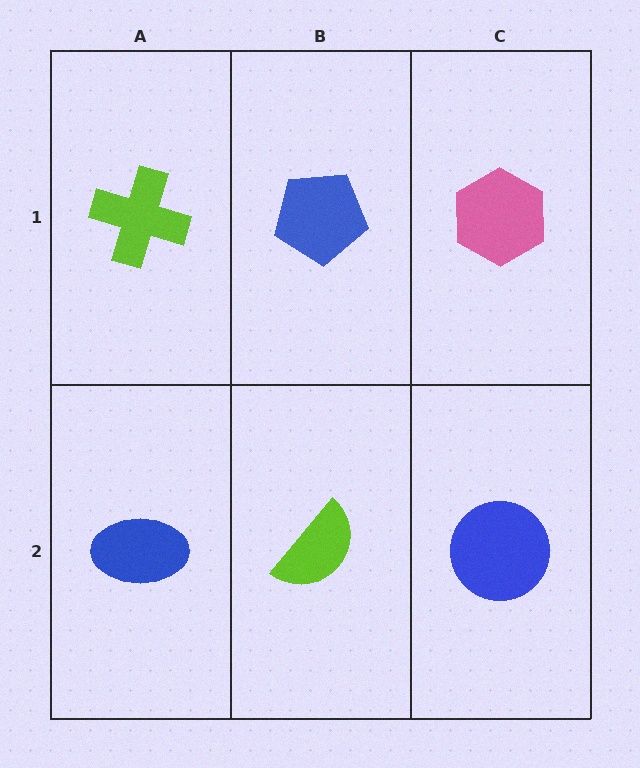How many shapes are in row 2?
3 shapes.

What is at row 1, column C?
A pink hexagon.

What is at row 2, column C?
A blue circle.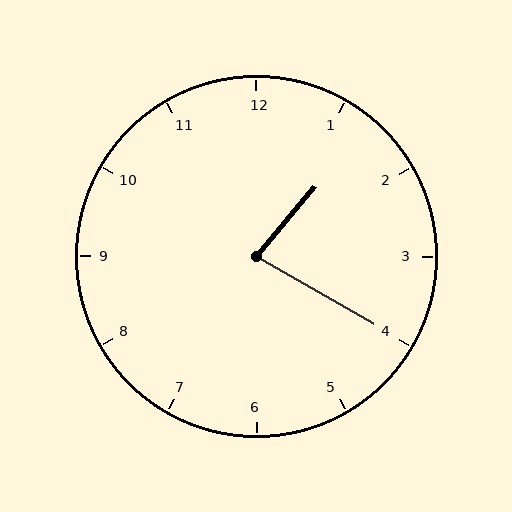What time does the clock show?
1:20.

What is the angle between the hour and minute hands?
Approximately 80 degrees.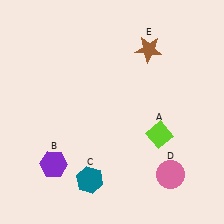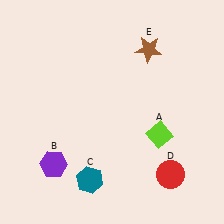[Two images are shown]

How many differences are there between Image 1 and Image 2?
There is 1 difference between the two images.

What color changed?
The circle (D) changed from pink in Image 1 to red in Image 2.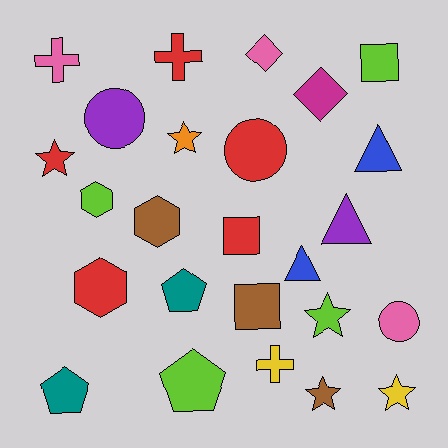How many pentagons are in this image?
There are 3 pentagons.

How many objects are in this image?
There are 25 objects.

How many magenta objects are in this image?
There is 1 magenta object.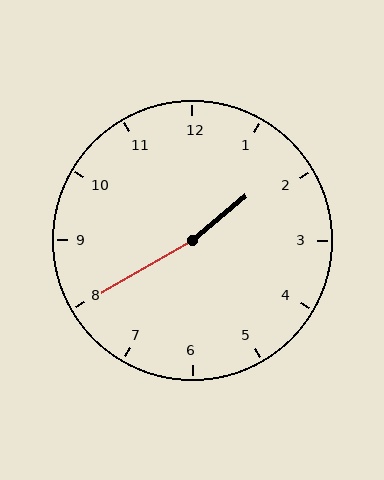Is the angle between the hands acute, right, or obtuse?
It is obtuse.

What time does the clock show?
1:40.